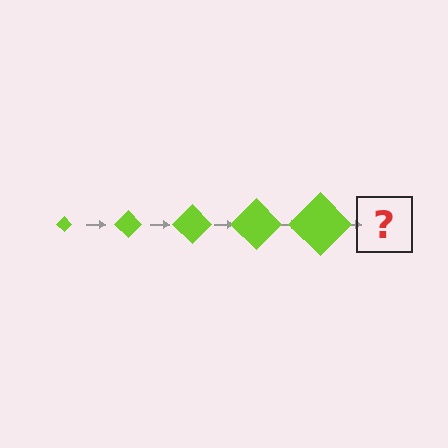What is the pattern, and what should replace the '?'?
The pattern is that the diamond gets progressively larger each step. The '?' should be a lime diamond, larger than the previous one.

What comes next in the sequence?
The next element should be a lime diamond, larger than the previous one.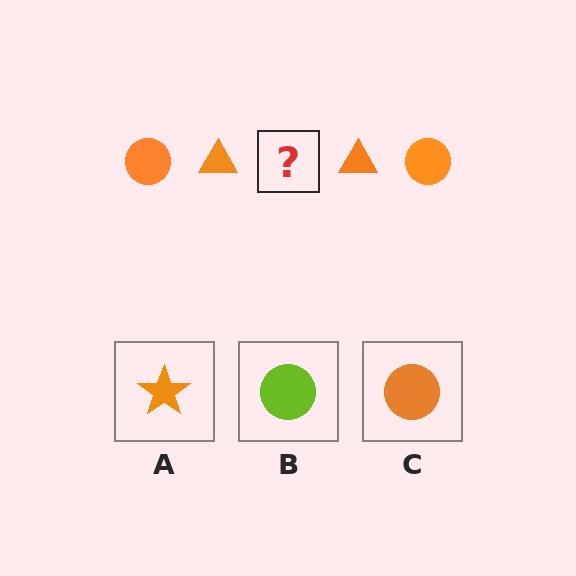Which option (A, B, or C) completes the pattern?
C.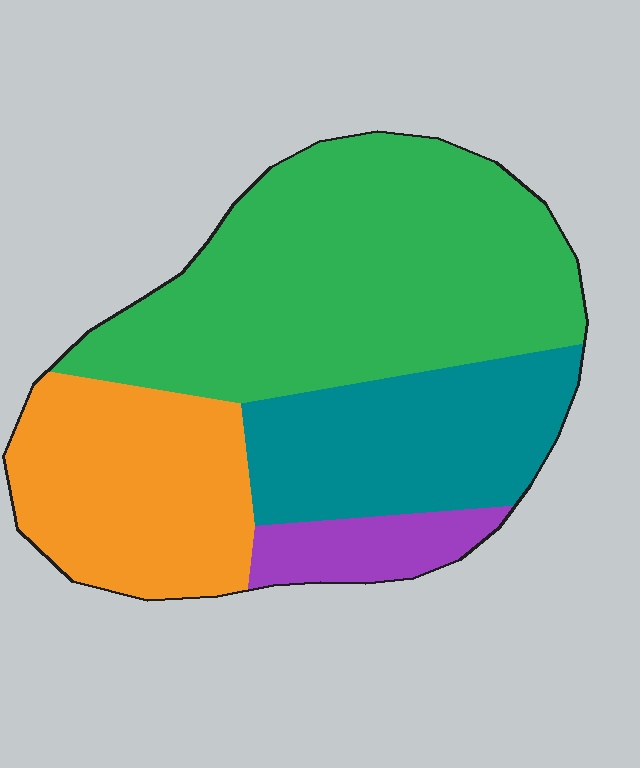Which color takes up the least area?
Purple, at roughly 5%.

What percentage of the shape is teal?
Teal covers about 20% of the shape.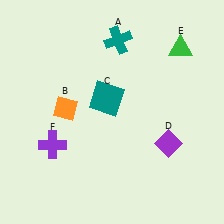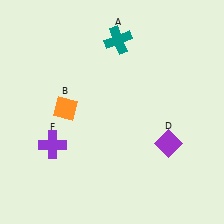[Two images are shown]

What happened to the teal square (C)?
The teal square (C) was removed in Image 2. It was in the top-left area of Image 1.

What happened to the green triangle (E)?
The green triangle (E) was removed in Image 2. It was in the top-right area of Image 1.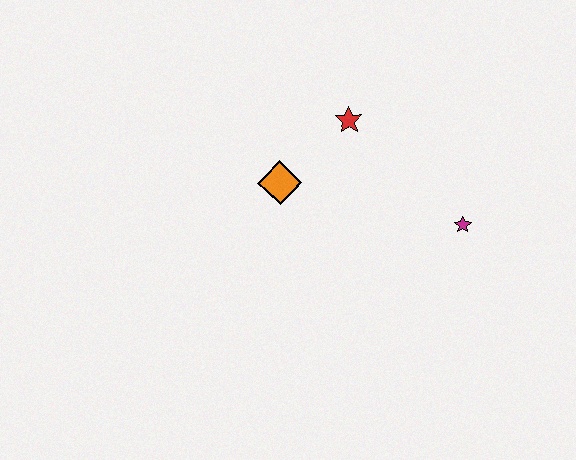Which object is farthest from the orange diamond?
The magenta star is farthest from the orange diamond.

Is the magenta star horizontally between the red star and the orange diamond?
No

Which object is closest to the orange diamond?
The red star is closest to the orange diamond.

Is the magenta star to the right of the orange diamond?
Yes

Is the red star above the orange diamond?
Yes